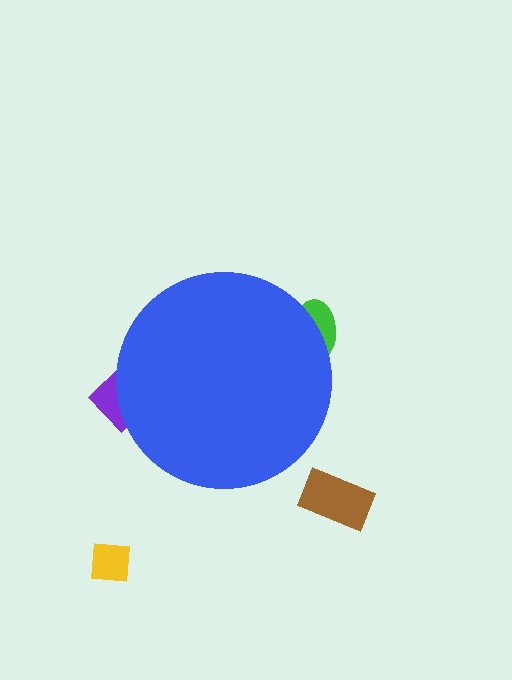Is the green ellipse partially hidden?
Yes, the green ellipse is partially hidden behind the blue circle.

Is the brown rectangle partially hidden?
No, the brown rectangle is fully visible.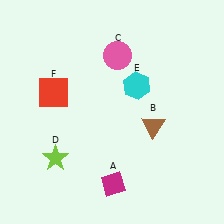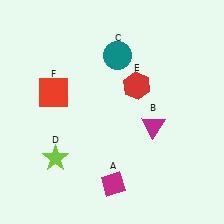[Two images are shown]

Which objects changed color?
B changed from brown to magenta. C changed from pink to teal. E changed from cyan to red.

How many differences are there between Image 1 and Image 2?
There are 3 differences between the two images.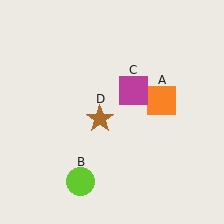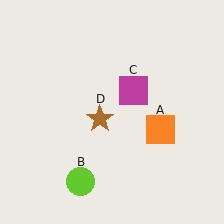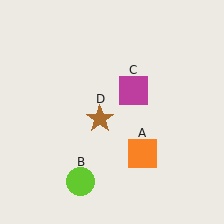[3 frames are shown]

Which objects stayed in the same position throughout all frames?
Lime circle (object B) and magenta square (object C) and brown star (object D) remained stationary.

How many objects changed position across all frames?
1 object changed position: orange square (object A).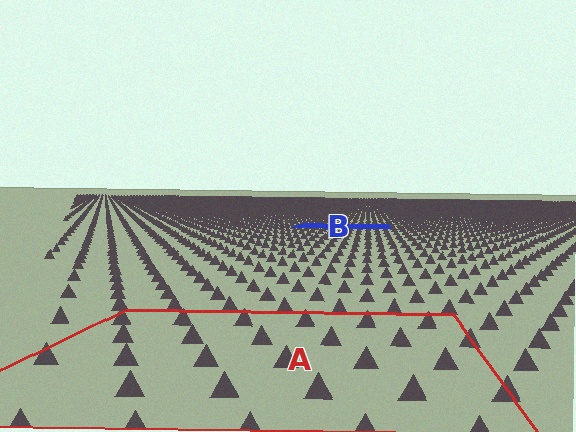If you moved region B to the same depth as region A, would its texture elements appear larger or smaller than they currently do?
They would appear larger. At a closer depth, the same texture elements are projected at a bigger on-screen size.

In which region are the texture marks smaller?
The texture marks are smaller in region B, because it is farther away.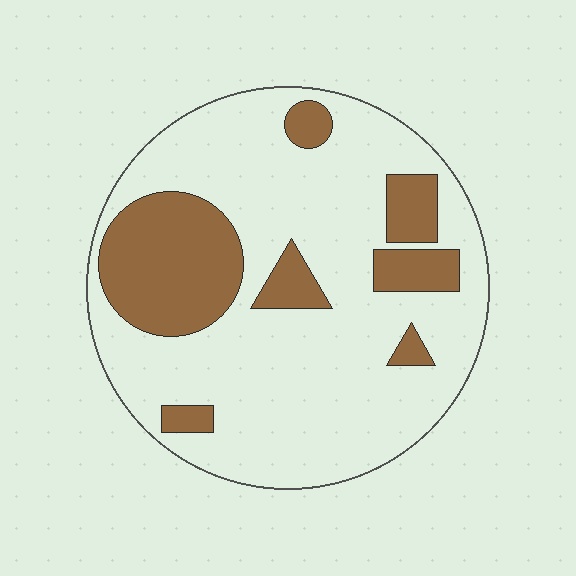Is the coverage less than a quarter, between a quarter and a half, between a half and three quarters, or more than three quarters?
Less than a quarter.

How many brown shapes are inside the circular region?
7.